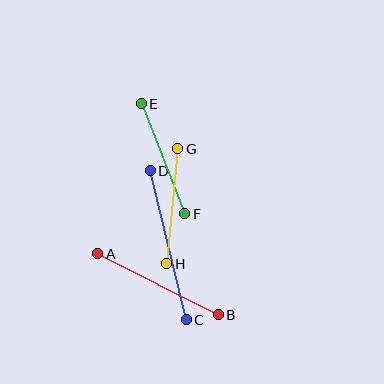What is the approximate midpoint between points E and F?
The midpoint is at approximately (163, 159) pixels.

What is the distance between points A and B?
The distance is approximately 135 pixels.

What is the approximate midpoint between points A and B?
The midpoint is at approximately (158, 284) pixels.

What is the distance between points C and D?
The distance is approximately 154 pixels.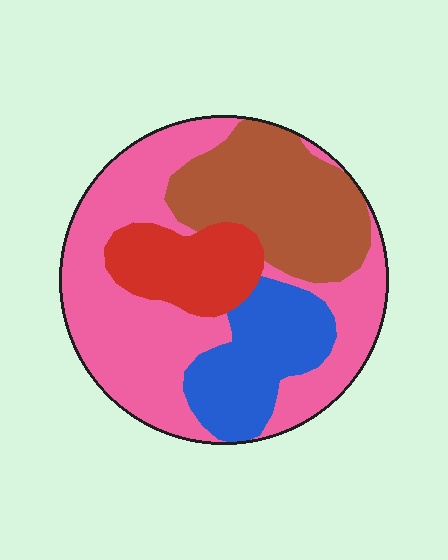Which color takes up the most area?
Pink, at roughly 45%.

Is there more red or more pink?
Pink.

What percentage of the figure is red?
Red takes up about one eighth (1/8) of the figure.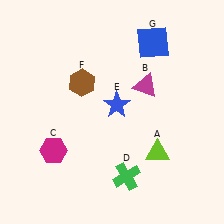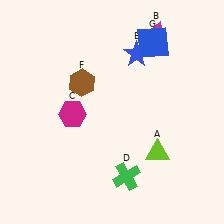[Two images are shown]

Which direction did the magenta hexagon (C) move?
The magenta hexagon (C) moved up.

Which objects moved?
The objects that moved are: the magenta triangle (B), the magenta hexagon (C), the blue star (E).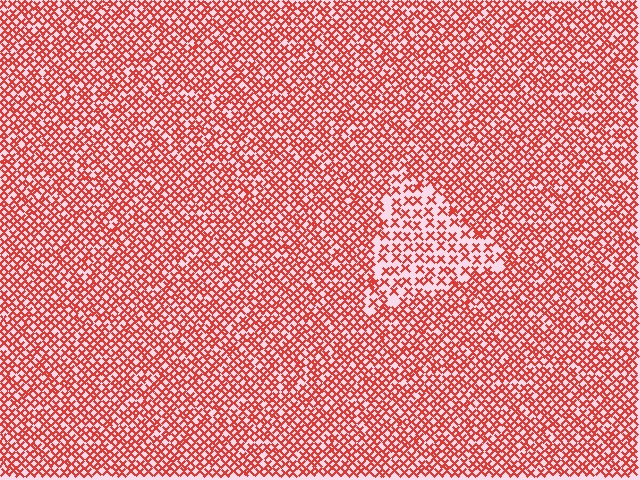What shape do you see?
I see a triangle.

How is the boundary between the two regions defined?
The boundary is defined by a change in element density (approximately 1.8x ratio). All elements are the same color, size, and shape.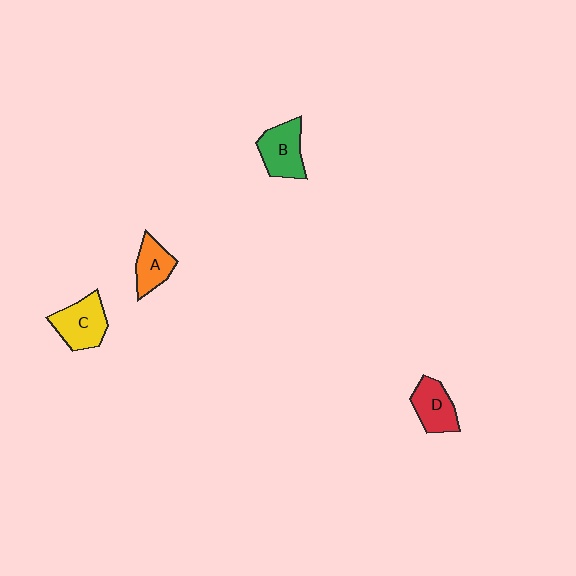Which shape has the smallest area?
Shape A (orange).